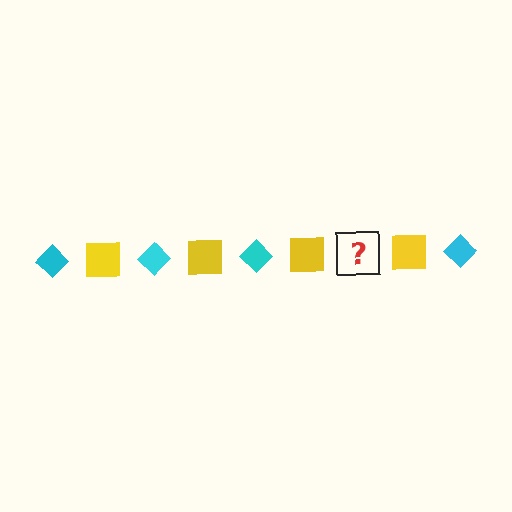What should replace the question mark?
The question mark should be replaced with a cyan diamond.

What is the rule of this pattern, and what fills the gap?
The rule is that the pattern alternates between cyan diamond and yellow square. The gap should be filled with a cyan diamond.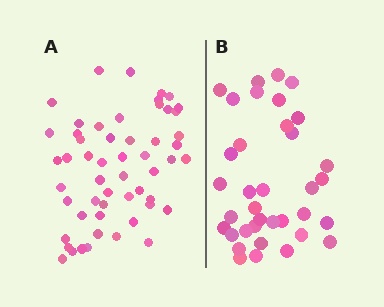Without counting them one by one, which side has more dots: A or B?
Region A (the left region) has more dots.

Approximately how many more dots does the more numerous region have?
Region A has approximately 20 more dots than region B.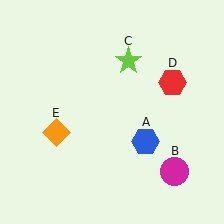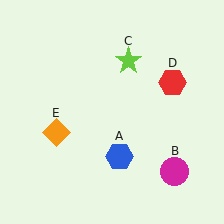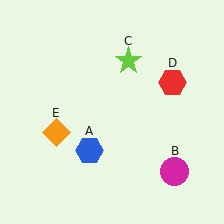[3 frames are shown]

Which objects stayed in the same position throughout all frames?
Magenta circle (object B) and lime star (object C) and red hexagon (object D) and orange diamond (object E) remained stationary.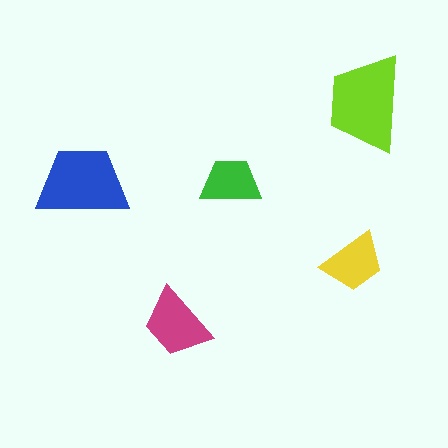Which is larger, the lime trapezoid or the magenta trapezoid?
The lime one.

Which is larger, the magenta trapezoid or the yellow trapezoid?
The magenta one.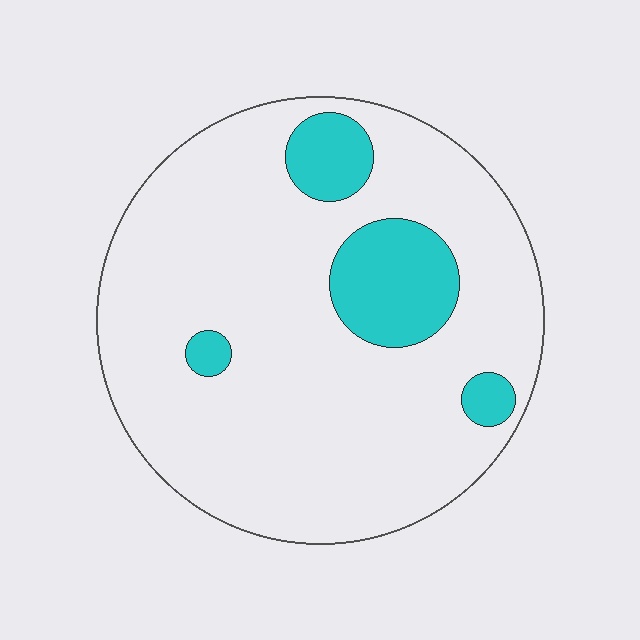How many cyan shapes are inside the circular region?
4.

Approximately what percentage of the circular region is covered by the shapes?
Approximately 15%.